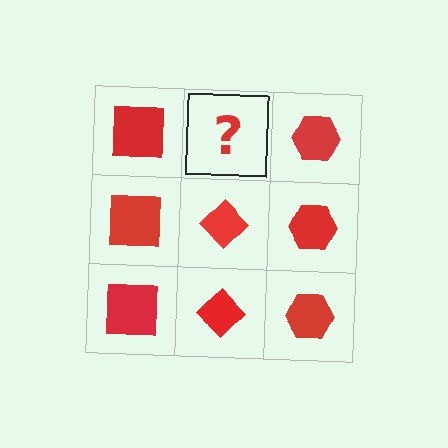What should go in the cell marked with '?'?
The missing cell should contain a red diamond.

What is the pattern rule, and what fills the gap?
The rule is that each column has a consistent shape. The gap should be filled with a red diamond.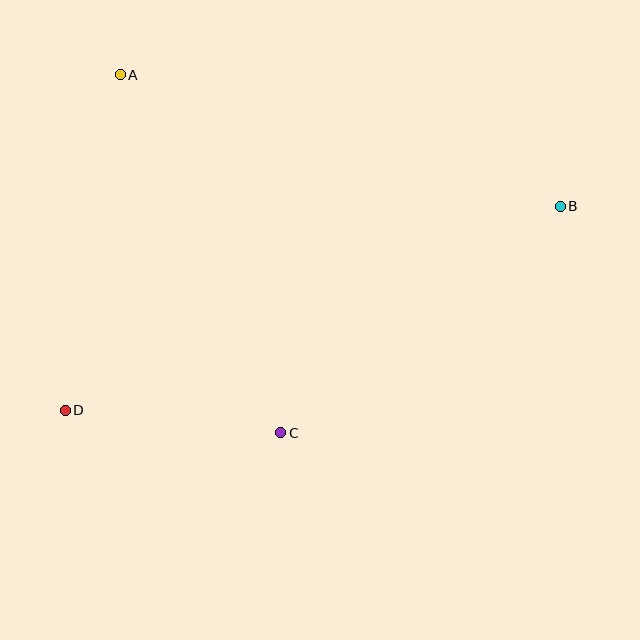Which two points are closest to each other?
Points C and D are closest to each other.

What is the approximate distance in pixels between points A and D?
The distance between A and D is approximately 340 pixels.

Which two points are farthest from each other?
Points B and D are farthest from each other.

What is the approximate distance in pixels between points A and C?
The distance between A and C is approximately 392 pixels.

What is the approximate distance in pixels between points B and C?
The distance between B and C is approximately 360 pixels.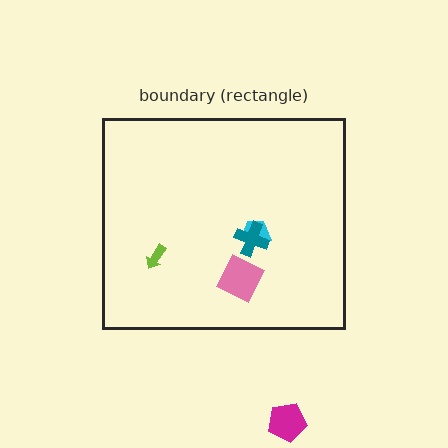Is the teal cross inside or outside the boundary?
Inside.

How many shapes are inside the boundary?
4 inside, 1 outside.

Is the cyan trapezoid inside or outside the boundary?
Inside.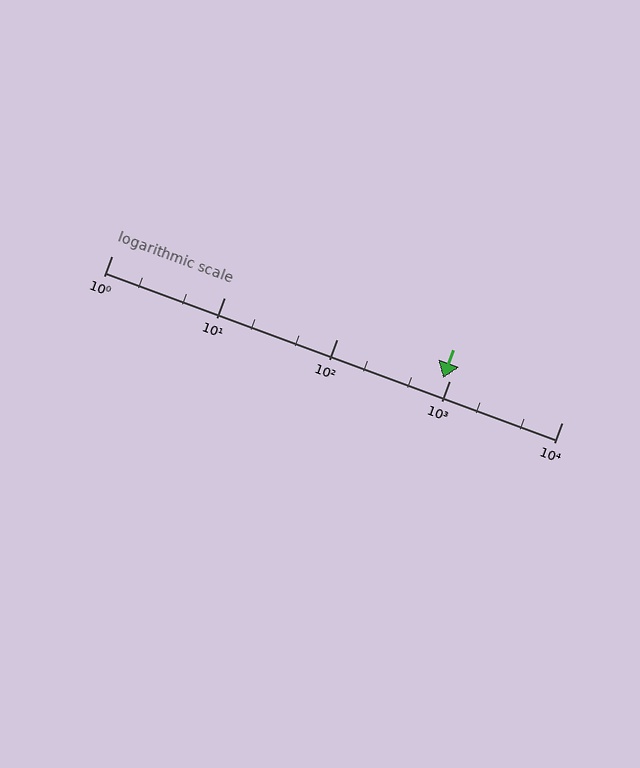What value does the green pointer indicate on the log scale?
The pointer indicates approximately 880.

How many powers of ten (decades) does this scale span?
The scale spans 4 decades, from 1 to 10000.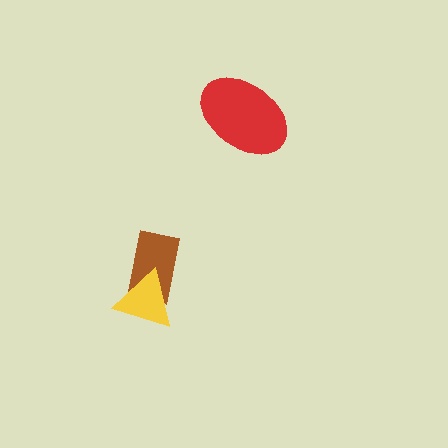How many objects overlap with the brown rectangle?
1 object overlaps with the brown rectangle.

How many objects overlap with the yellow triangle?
1 object overlaps with the yellow triangle.